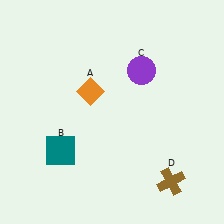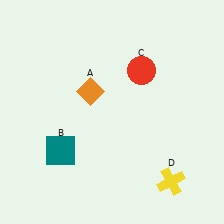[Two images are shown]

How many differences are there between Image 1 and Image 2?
There are 2 differences between the two images.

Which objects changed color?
C changed from purple to red. D changed from brown to yellow.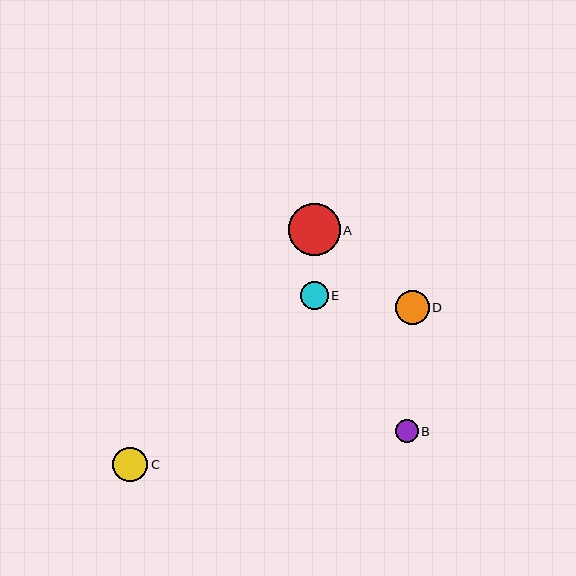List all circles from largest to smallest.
From largest to smallest: A, C, D, E, B.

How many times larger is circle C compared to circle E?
Circle C is approximately 1.2 times the size of circle E.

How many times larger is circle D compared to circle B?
Circle D is approximately 1.5 times the size of circle B.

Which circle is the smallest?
Circle B is the smallest with a size of approximately 23 pixels.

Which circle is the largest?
Circle A is the largest with a size of approximately 52 pixels.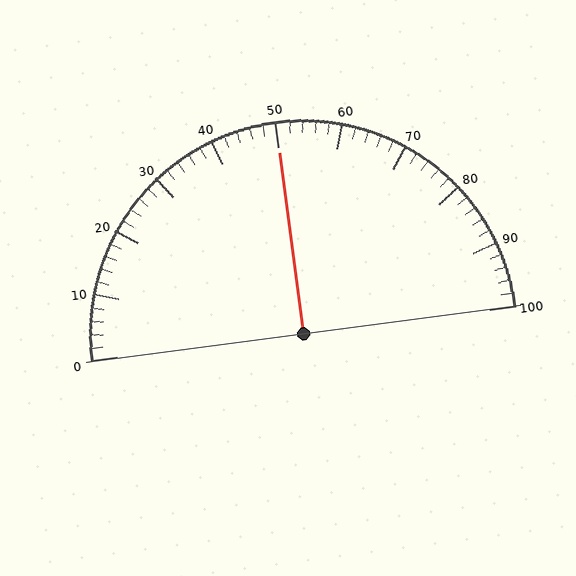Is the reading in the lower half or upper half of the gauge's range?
The reading is in the upper half of the range (0 to 100).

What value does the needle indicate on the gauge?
The needle indicates approximately 50.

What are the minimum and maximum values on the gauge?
The gauge ranges from 0 to 100.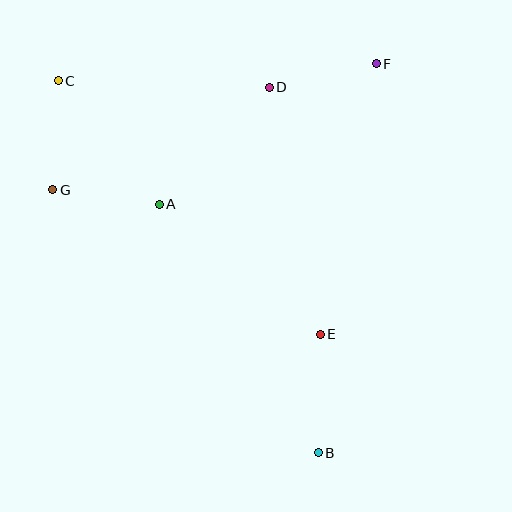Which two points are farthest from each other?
Points B and C are farthest from each other.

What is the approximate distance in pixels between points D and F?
The distance between D and F is approximately 109 pixels.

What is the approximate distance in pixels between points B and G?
The distance between B and G is approximately 374 pixels.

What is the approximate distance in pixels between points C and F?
The distance between C and F is approximately 318 pixels.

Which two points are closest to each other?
Points A and G are closest to each other.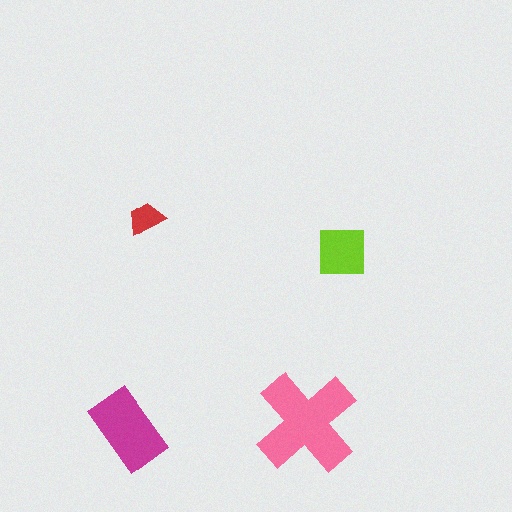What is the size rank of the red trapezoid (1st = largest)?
4th.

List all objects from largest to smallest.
The pink cross, the magenta rectangle, the lime square, the red trapezoid.